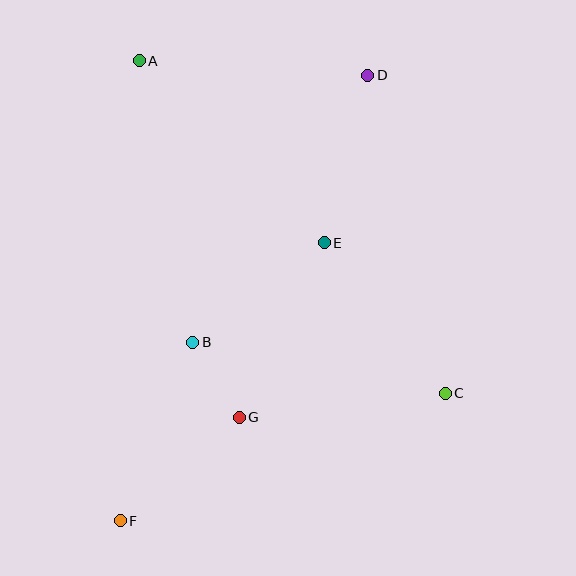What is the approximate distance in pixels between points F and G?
The distance between F and G is approximately 158 pixels.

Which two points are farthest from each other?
Points D and F are farthest from each other.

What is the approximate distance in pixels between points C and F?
The distance between C and F is approximately 349 pixels.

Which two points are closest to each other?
Points B and G are closest to each other.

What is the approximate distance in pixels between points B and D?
The distance between B and D is approximately 319 pixels.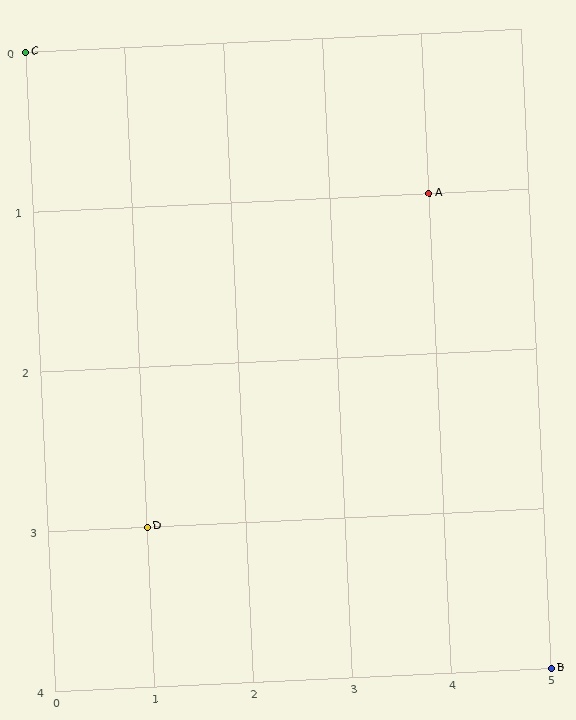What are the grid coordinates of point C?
Point C is at grid coordinates (0, 0).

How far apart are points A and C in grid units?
Points A and C are 4 columns and 1 row apart (about 4.1 grid units diagonally).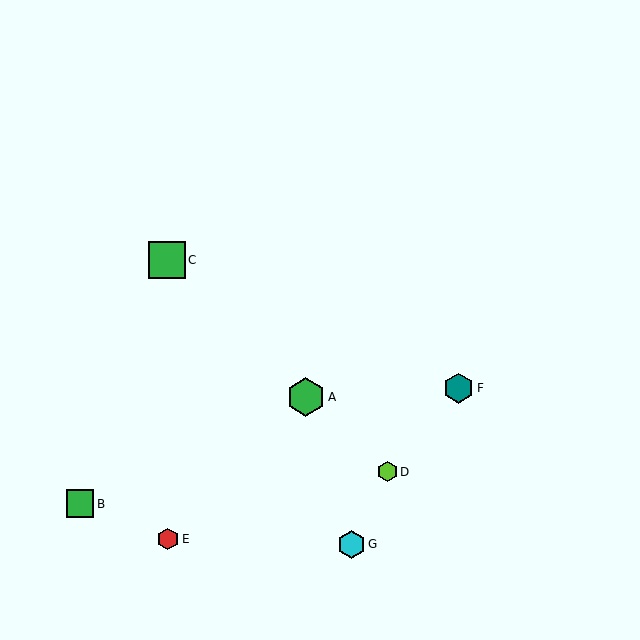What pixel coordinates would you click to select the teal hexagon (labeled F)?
Click at (459, 388) to select the teal hexagon F.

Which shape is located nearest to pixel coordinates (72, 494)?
The green square (labeled B) at (80, 504) is nearest to that location.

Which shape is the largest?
The green hexagon (labeled A) is the largest.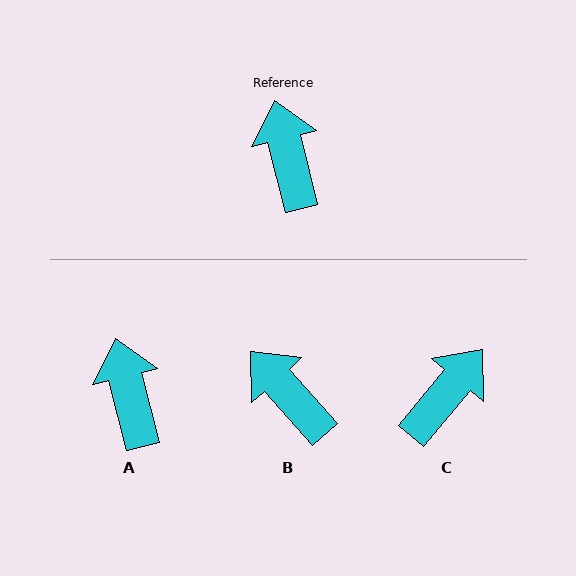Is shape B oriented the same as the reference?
No, it is off by about 28 degrees.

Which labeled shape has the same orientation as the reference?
A.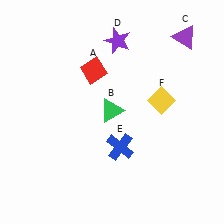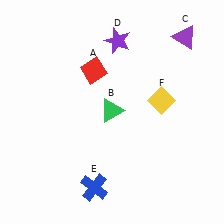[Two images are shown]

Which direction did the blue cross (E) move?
The blue cross (E) moved down.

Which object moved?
The blue cross (E) moved down.